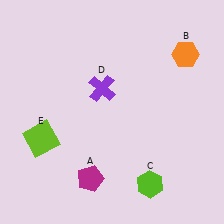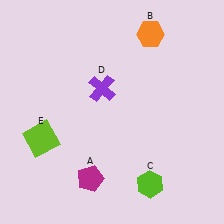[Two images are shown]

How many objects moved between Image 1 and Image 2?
1 object moved between the two images.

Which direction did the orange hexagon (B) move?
The orange hexagon (B) moved left.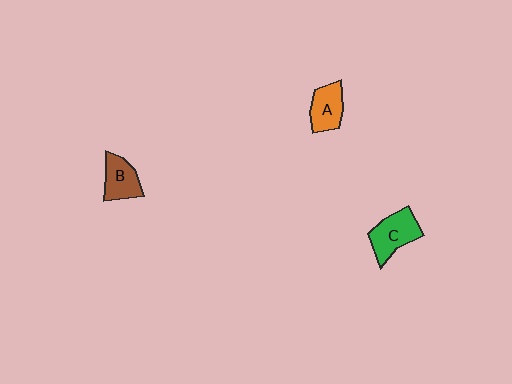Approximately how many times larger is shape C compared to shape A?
Approximately 1.3 times.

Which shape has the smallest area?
Shape B (brown).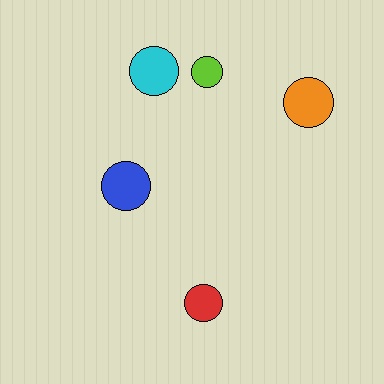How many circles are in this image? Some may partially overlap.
There are 5 circles.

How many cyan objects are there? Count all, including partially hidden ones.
There is 1 cyan object.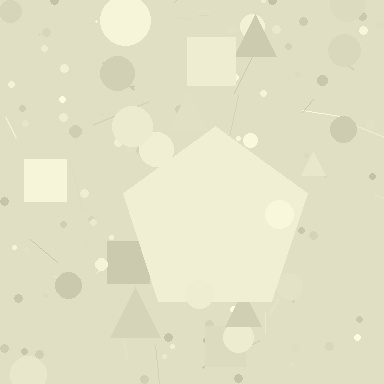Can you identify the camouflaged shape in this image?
The camouflaged shape is a pentagon.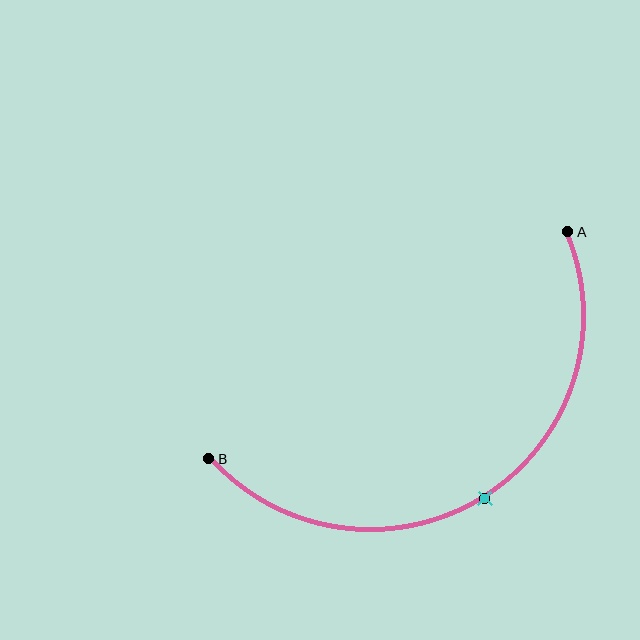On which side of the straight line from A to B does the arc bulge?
The arc bulges below the straight line connecting A and B.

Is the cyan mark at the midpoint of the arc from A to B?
Yes. The cyan mark lies on the arc at equal arc-length from both A and B — it is the arc midpoint.